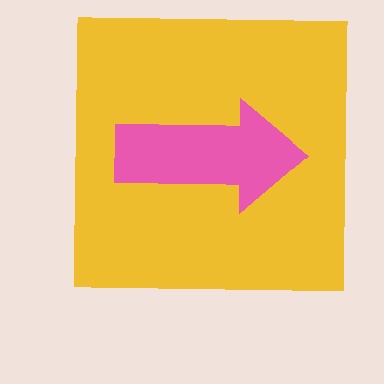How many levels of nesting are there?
2.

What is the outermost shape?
The yellow square.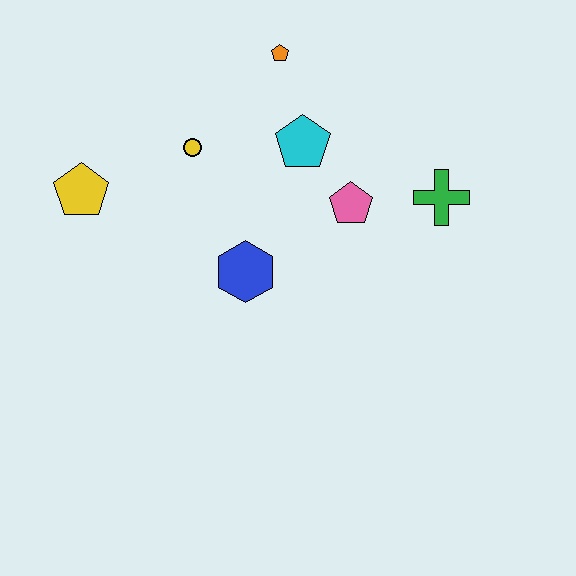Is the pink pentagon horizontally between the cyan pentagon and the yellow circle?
No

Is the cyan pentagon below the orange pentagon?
Yes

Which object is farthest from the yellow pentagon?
The green cross is farthest from the yellow pentagon.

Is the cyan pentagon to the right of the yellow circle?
Yes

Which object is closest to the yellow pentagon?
The yellow circle is closest to the yellow pentagon.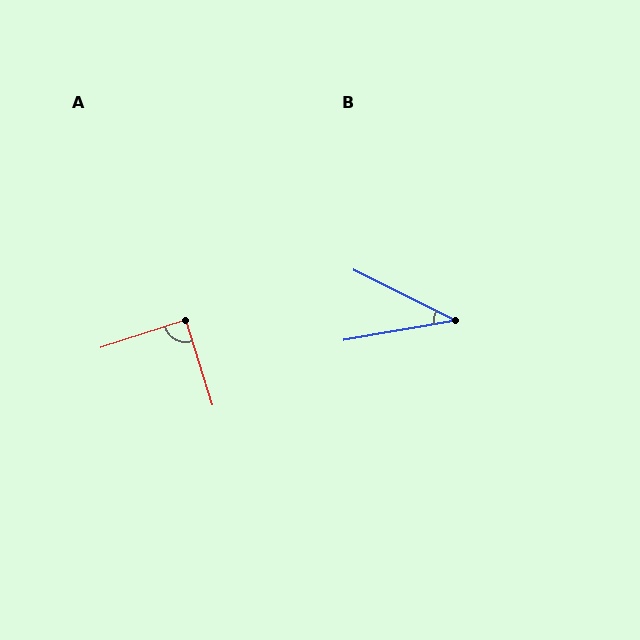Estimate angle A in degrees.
Approximately 90 degrees.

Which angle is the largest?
A, at approximately 90 degrees.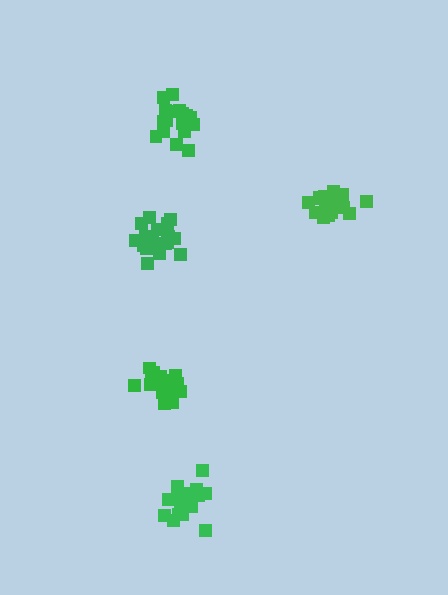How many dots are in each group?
Group 1: 16 dots, Group 2: 17 dots, Group 3: 18 dots, Group 4: 18 dots, Group 5: 20 dots (89 total).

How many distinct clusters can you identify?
There are 5 distinct clusters.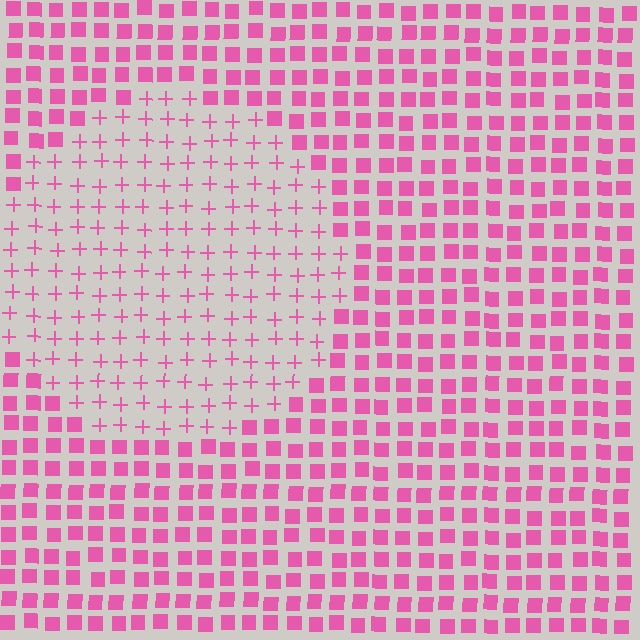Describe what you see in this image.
The image is filled with small pink elements arranged in a uniform grid. A circle-shaped region contains plus signs, while the surrounding area contains squares. The boundary is defined purely by the change in element shape.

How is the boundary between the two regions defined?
The boundary is defined by a change in element shape: plus signs inside vs. squares outside. All elements share the same color and spacing.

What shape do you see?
I see a circle.